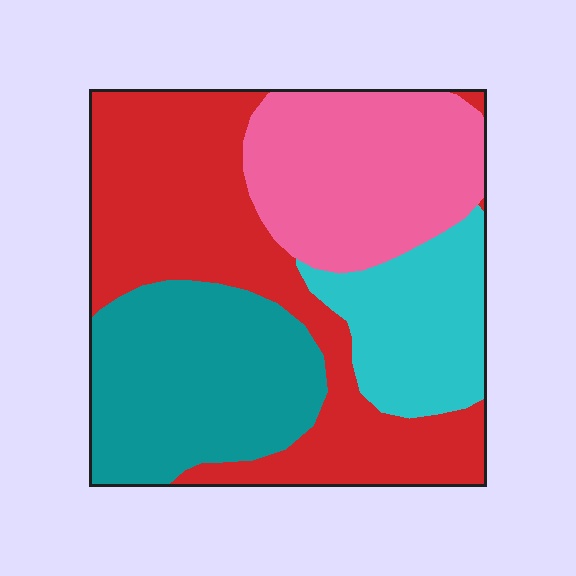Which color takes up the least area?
Cyan, at roughly 15%.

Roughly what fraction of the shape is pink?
Pink covers 23% of the shape.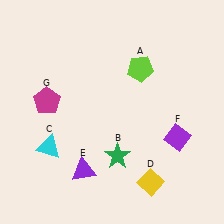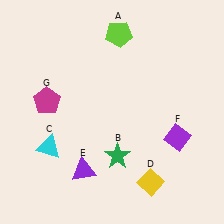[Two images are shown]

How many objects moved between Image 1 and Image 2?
1 object moved between the two images.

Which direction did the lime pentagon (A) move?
The lime pentagon (A) moved up.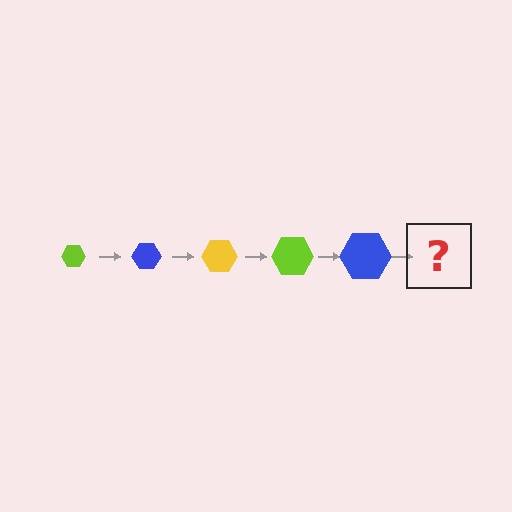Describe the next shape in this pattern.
It should be a yellow hexagon, larger than the previous one.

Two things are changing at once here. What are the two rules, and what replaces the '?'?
The two rules are that the hexagon grows larger each step and the color cycles through lime, blue, and yellow. The '?' should be a yellow hexagon, larger than the previous one.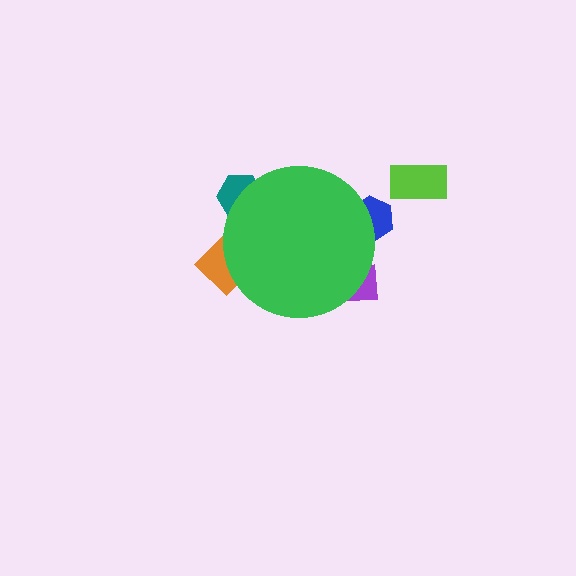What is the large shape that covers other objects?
A green circle.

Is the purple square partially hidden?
Yes, the purple square is partially hidden behind the green circle.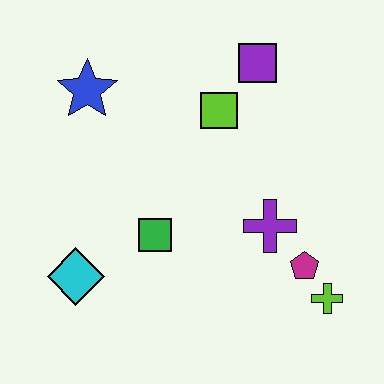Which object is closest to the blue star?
The lime square is closest to the blue star.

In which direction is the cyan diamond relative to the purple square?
The cyan diamond is below the purple square.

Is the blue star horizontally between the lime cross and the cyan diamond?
Yes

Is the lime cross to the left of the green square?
No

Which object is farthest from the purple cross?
The blue star is farthest from the purple cross.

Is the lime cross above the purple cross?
No